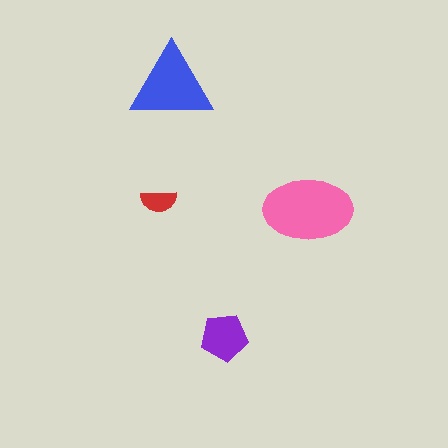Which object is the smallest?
The red semicircle.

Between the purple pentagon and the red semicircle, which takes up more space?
The purple pentagon.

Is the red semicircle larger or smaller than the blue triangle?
Smaller.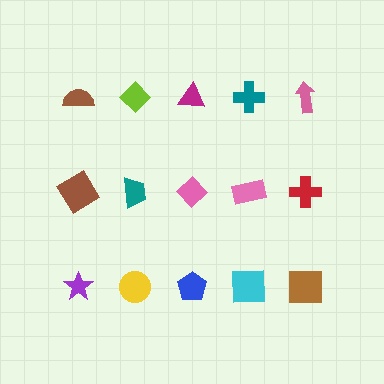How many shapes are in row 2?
5 shapes.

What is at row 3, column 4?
A cyan square.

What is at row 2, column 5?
A red cross.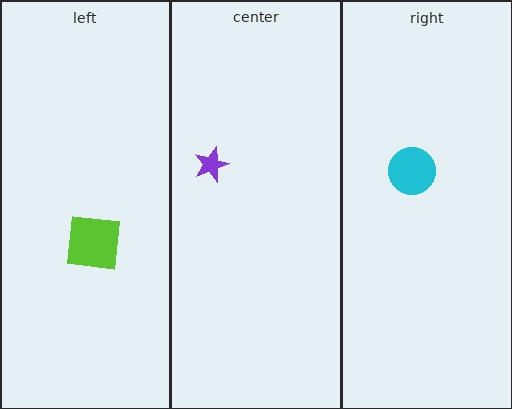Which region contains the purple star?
The center region.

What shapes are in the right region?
The cyan circle.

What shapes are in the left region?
The lime square.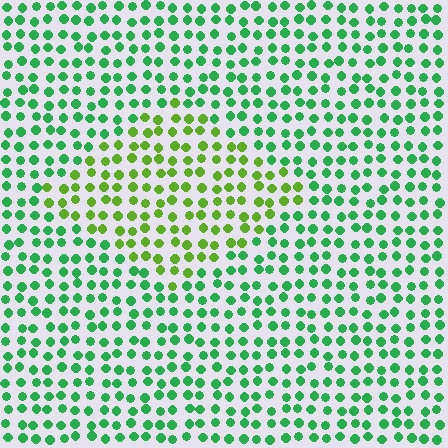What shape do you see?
I see a diamond.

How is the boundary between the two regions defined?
The boundary is defined purely by a slight shift in hue (about 41 degrees). Spacing, size, and orientation are identical on both sides.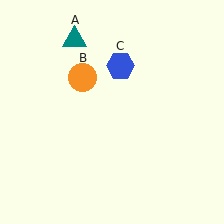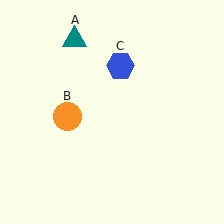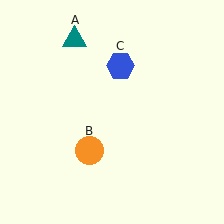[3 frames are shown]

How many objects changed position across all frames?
1 object changed position: orange circle (object B).